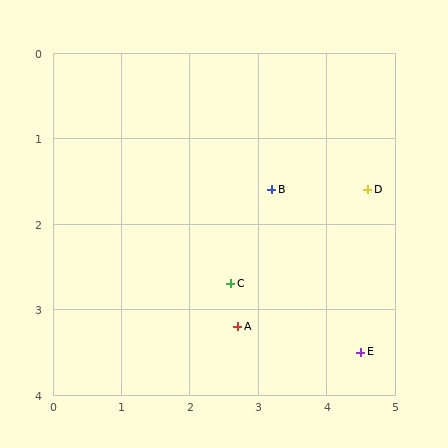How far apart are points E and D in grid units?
Points E and D are about 1.9 grid units apart.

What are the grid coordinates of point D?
Point D is at approximately (4.6, 1.6).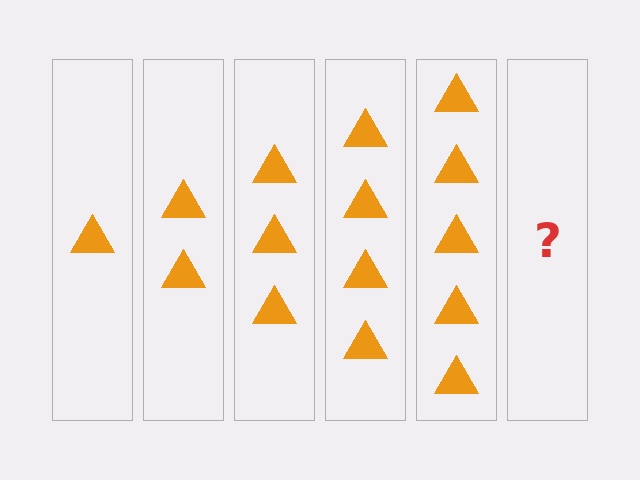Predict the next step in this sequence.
The next step is 6 triangles.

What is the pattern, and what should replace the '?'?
The pattern is that each step adds one more triangle. The '?' should be 6 triangles.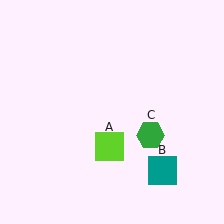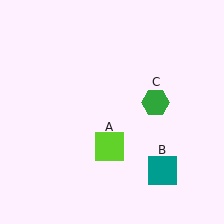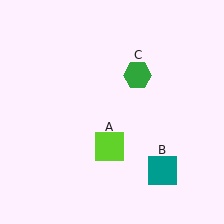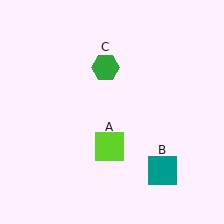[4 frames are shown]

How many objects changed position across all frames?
1 object changed position: green hexagon (object C).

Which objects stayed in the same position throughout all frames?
Lime square (object A) and teal square (object B) remained stationary.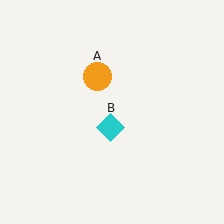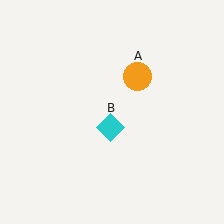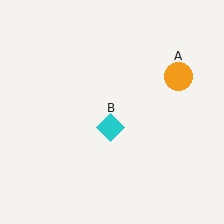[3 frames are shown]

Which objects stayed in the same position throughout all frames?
Cyan diamond (object B) remained stationary.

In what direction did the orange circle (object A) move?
The orange circle (object A) moved right.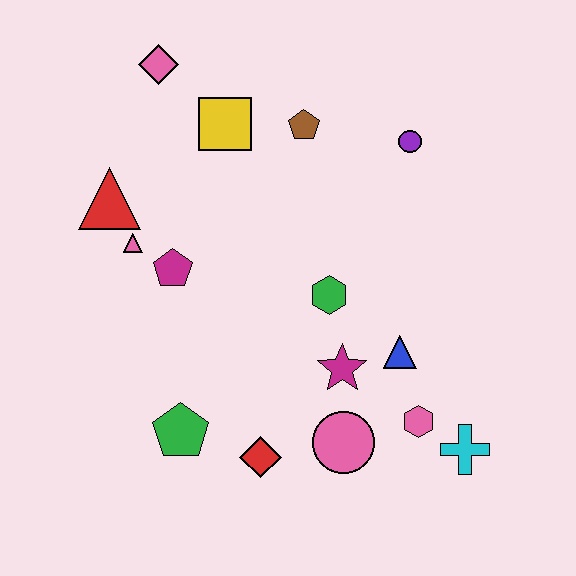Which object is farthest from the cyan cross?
The pink diamond is farthest from the cyan cross.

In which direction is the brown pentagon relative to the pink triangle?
The brown pentagon is to the right of the pink triangle.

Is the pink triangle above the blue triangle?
Yes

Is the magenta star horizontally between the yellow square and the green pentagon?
No